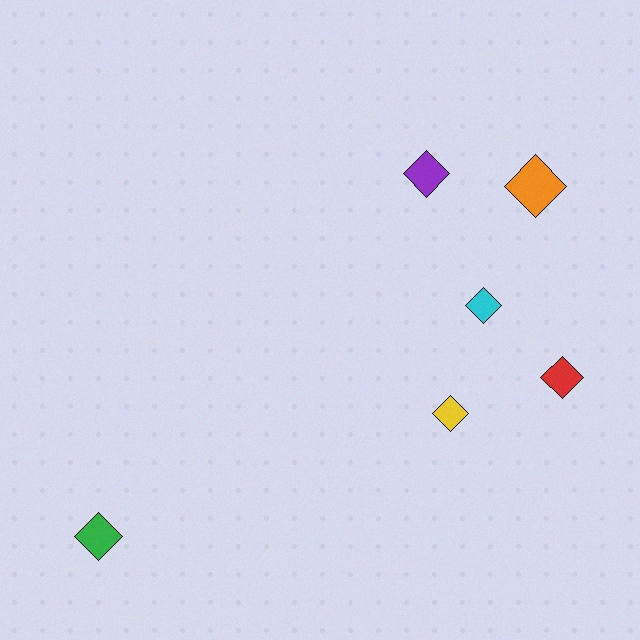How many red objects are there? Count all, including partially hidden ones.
There is 1 red object.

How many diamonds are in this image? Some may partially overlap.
There are 6 diamonds.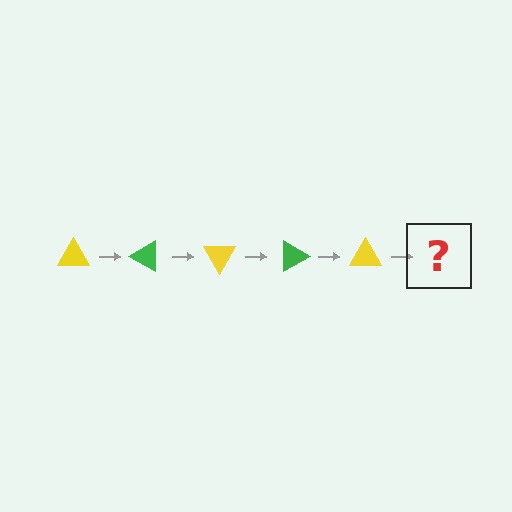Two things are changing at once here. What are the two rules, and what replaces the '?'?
The two rules are that it rotates 30 degrees each step and the color cycles through yellow and green. The '?' should be a green triangle, rotated 150 degrees from the start.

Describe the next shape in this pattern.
It should be a green triangle, rotated 150 degrees from the start.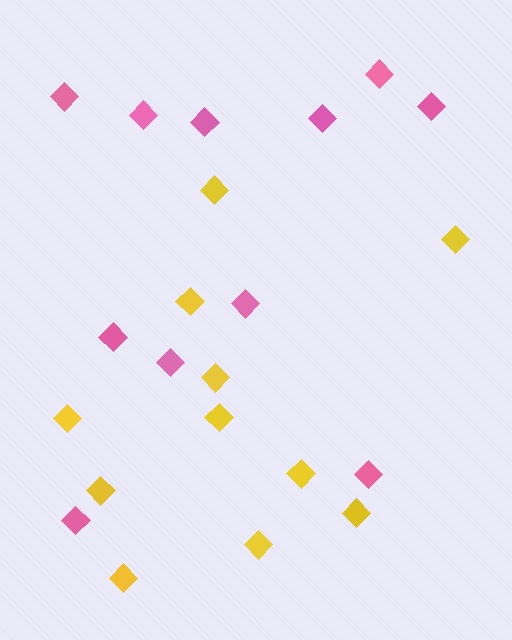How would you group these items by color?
There are 2 groups: one group of yellow diamonds (11) and one group of pink diamonds (11).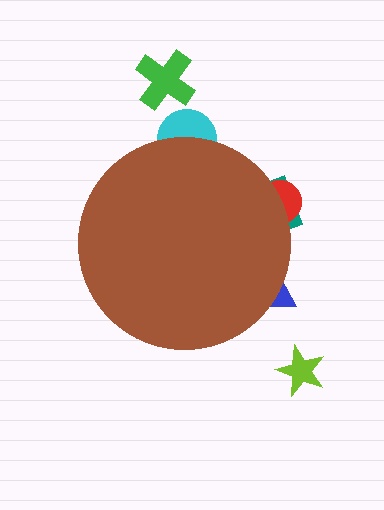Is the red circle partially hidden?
Yes, the red circle is partially hidden behind the brown circle.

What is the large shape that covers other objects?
A brown circle.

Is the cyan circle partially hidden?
Yes, the cyan circle is partially hidden behind the brown circle.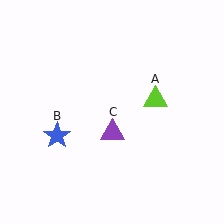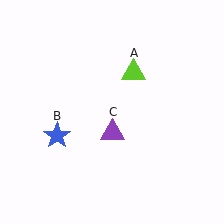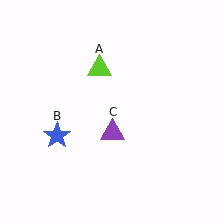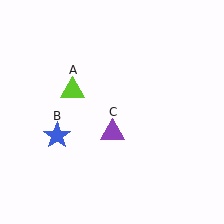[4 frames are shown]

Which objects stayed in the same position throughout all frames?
Blue star (object B) and purple triangle (object C) remained stationary.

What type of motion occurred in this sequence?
The lime triangle (object A) rotated counterclockwise around the center of the scene.